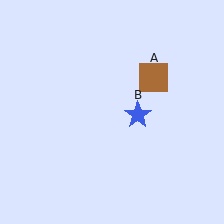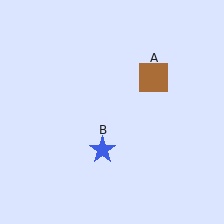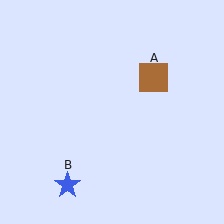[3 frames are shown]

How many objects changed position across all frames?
1 object changed position: blue star (object B).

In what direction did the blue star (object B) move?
The blue star (object B) moved down and to the left.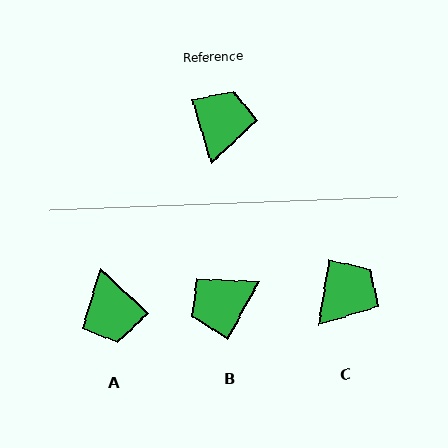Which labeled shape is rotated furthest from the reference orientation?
A, about 149 degrees away.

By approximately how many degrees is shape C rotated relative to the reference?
Approximately 26 degrees clockwise.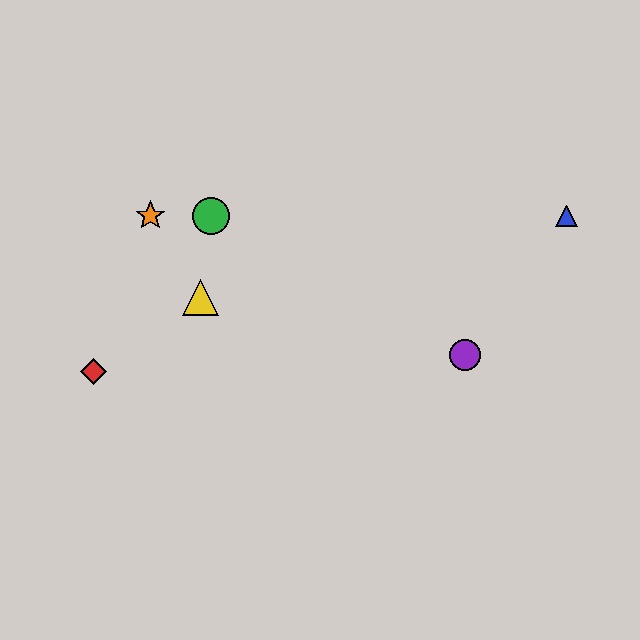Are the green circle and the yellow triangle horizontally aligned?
No, the green circle is at y≈216 and the yellow triangle is at y≈298.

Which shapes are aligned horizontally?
The blue triangle, the green circle, the orange star are aligned horizontally.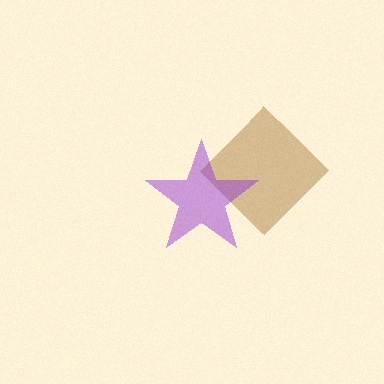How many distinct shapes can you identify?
There are 2 distinct shapes: a brown diamond, a purple star.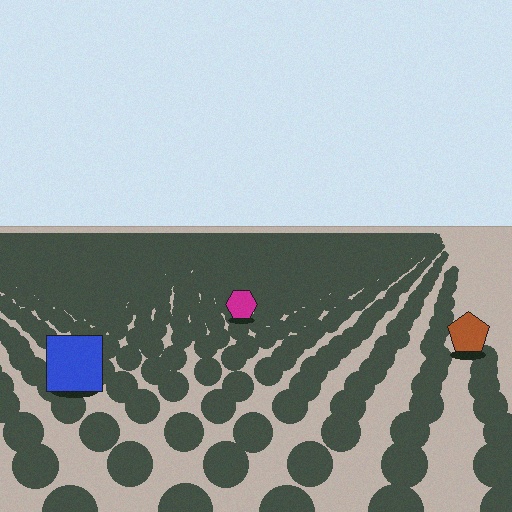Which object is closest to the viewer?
The blue square is closest. The texture marks near it are larger and more spread out.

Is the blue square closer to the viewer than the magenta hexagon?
Yes. The blue square is closer — you can tell from the texture gradient: the ground texture is coarser near it.